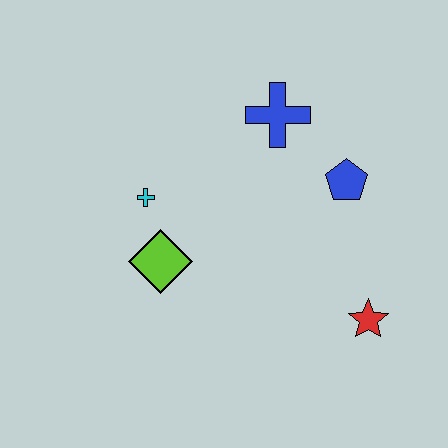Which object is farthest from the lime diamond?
The red star is farthest from the lime diamond.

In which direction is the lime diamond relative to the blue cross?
The lime diamond is below the blue cross.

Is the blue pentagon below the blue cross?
Yes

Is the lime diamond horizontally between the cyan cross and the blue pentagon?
Yes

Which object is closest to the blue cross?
The blue pentagon is closest to the blue cross.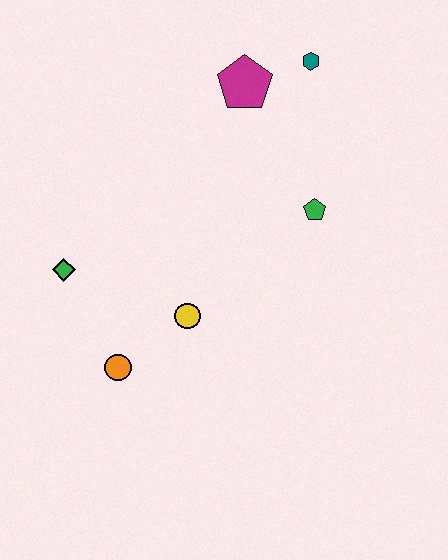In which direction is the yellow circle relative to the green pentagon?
The yellow circle is to the left of the green pentagon.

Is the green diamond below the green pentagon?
Yes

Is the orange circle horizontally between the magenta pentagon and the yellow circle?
No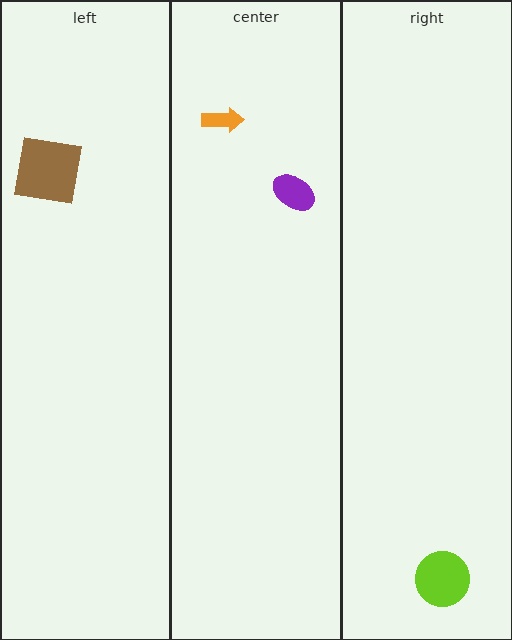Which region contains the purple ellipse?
The center region.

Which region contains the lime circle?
The right region.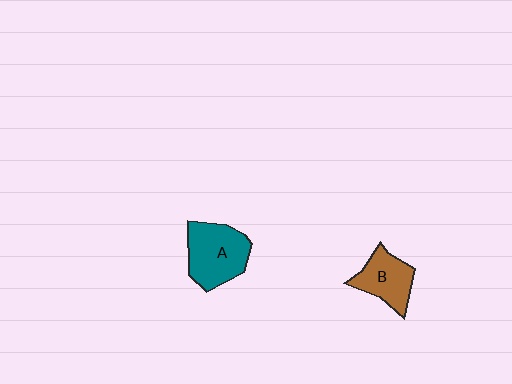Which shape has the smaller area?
Shape B (brown).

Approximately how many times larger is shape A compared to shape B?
Approximately 1.3 times.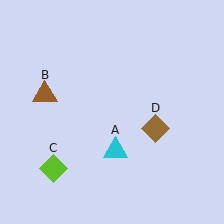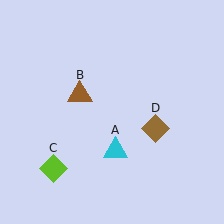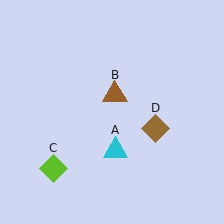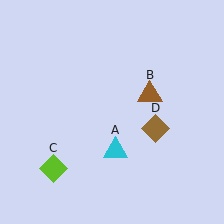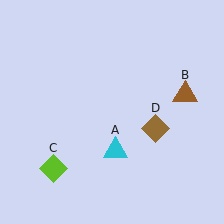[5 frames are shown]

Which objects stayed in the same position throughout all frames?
Cyan triangle (object A) and lime diamond (object C) and brown diamond (object D) remained stationary.